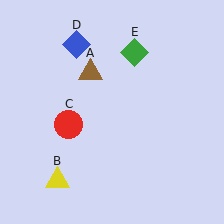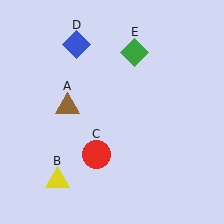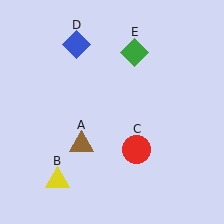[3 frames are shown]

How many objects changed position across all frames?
2 objects changed position: brown triangle (object A), red circle (object C).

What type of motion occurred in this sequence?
The brown triangle (object A), red circle (object C) rotated counterclockwise around the center of the scene.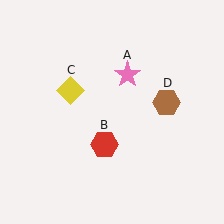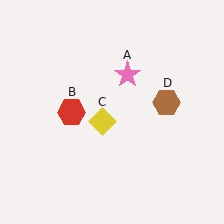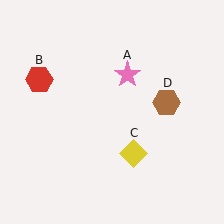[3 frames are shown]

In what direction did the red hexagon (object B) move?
The red hexagon (object B) moved up and to the left.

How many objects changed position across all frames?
2 objects changed position: red hexagon (object B), yellow diamond (object C).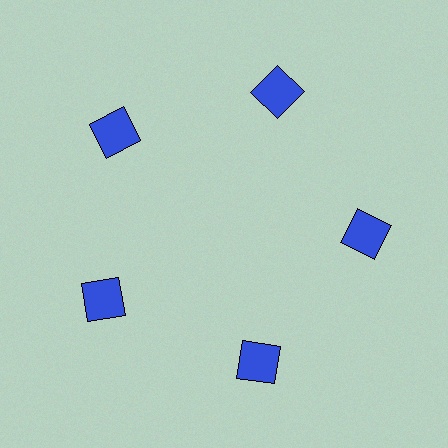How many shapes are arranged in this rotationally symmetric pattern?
There are 5 shapes, arranged in 5 groups of 1.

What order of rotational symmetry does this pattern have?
This pattern has 5-fold rotational symmetry.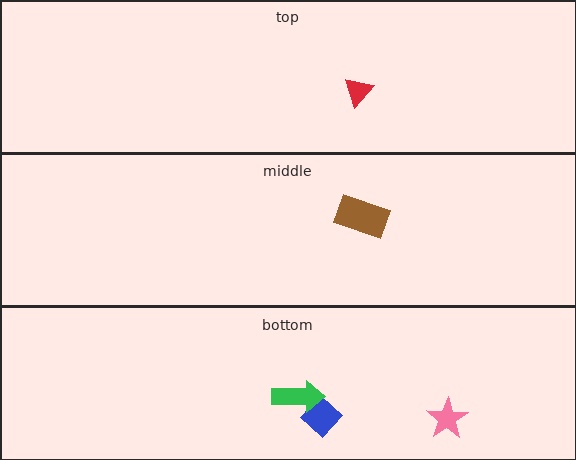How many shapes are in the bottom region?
3.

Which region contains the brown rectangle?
The middle region.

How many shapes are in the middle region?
1.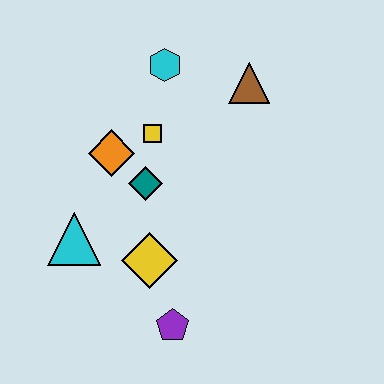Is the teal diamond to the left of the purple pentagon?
Yes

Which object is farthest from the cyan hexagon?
The purple pentagon is farthest from the cyan hexagon.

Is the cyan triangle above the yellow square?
No